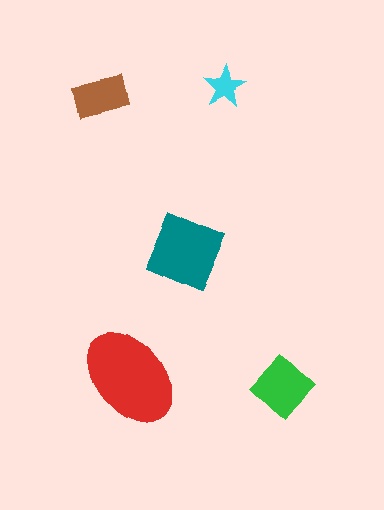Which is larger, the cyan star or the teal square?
The teal square.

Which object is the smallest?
The cyan star.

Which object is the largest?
The red ellipse.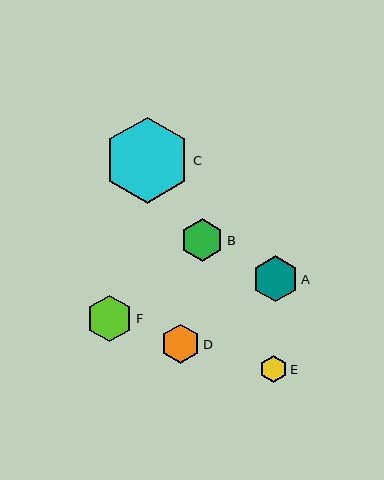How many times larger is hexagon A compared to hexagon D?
Hexagon A is approximately 1.2 times the size of hexagon D.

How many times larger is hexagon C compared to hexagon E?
Hexagon C is approximately 3.1 times the size of hexagon E.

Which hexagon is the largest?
Hexagon C is the largest with a size of approximately 86 pixels.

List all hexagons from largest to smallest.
From largest to smallest: C, F, A, B, D, E.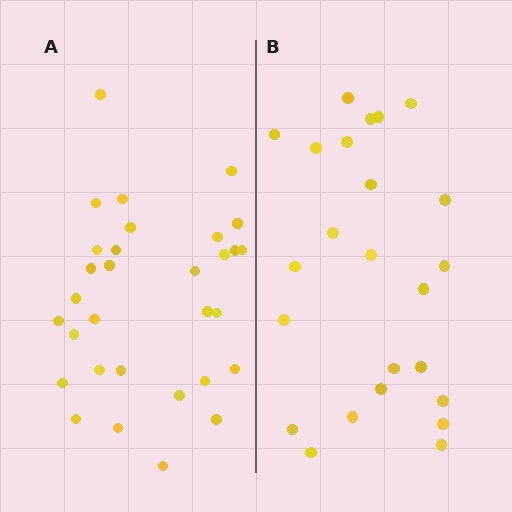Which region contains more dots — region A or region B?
Region A (the left region) has more dots.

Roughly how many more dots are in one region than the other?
Region A has roughly 8 or so more dots than region B.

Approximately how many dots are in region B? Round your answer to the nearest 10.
About 20 dots. (The exact count is 24, which rounds to 20.)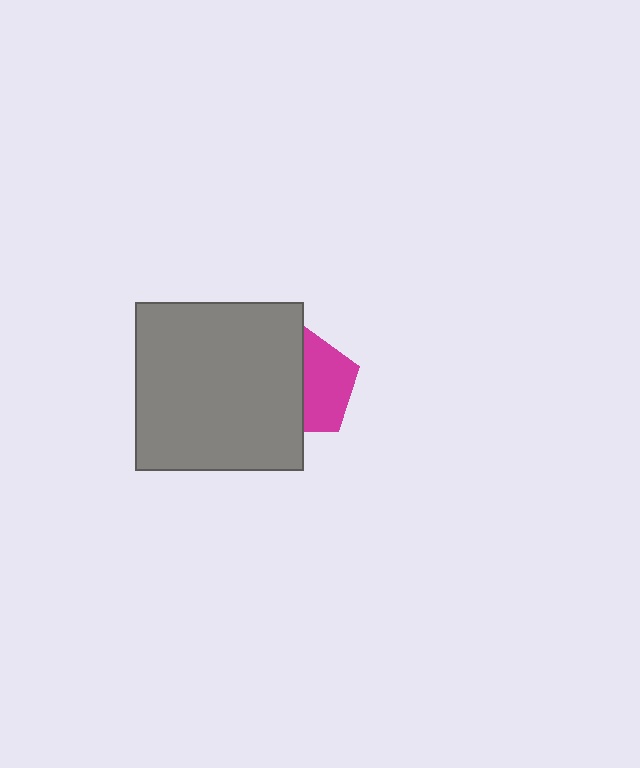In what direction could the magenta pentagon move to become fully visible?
The magenta pentagon could move right. That would shift it out from behind the gray square entirely.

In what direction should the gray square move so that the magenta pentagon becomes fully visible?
The gray square should move left. That is the shortest direction to clear the overlap and leave the magenta pentagon fully visible.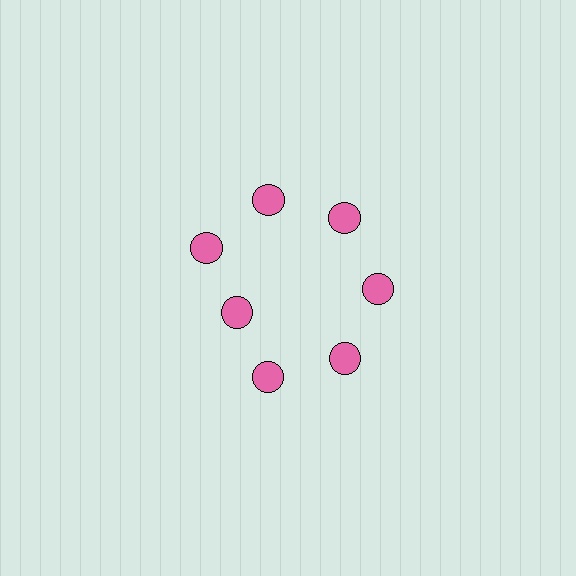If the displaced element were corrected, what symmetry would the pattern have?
It would have 7-fold rotational symmetry — the pattern would map onto itself every 51 degrees.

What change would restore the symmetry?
The symmetry would be restored by moving it outward, back onto the ring so that all 7 circles sit at equal angles and equal distance from the center.